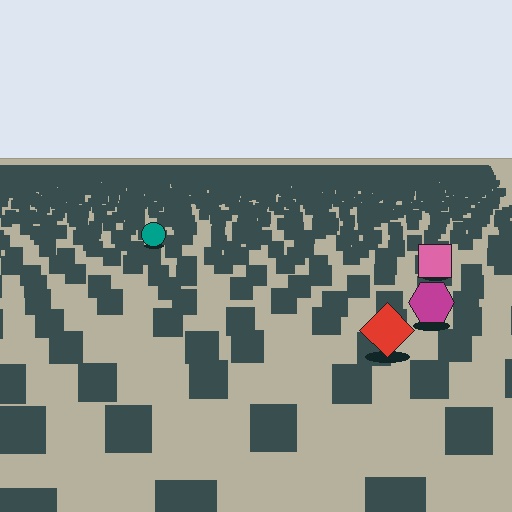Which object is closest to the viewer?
The red diamond is closest. The texture marks near it are larger and more spread out.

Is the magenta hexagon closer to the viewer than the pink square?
Yes. The magenta hexagon is closer — you can tell from the texture gradient: the ground texture is coarser near it.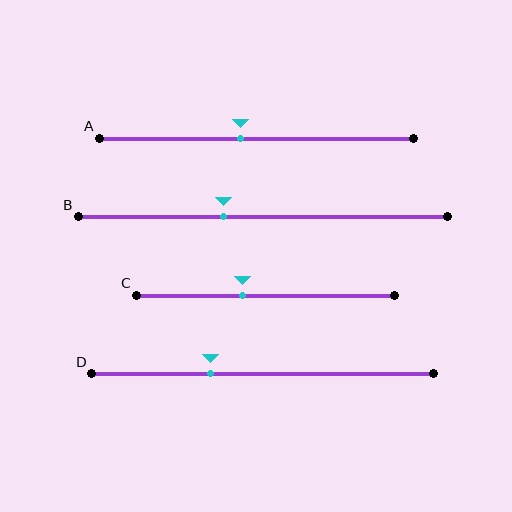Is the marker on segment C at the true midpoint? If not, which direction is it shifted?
No, the marker on segment C is shifted to the left by about 9% of the segment length.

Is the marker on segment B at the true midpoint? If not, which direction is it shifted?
No, the marker on segment B is shifted to the left by about 11% of the segment length.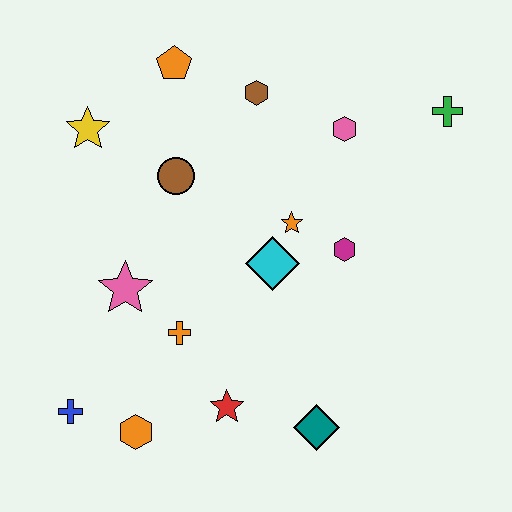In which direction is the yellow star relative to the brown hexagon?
The yellow star is to the left of the brown hexagon.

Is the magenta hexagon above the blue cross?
Yes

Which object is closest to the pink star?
The orange cross is closest to the pink star.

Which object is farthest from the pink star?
The green cross is farthest from the pink star.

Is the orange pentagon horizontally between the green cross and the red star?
No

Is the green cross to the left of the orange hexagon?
No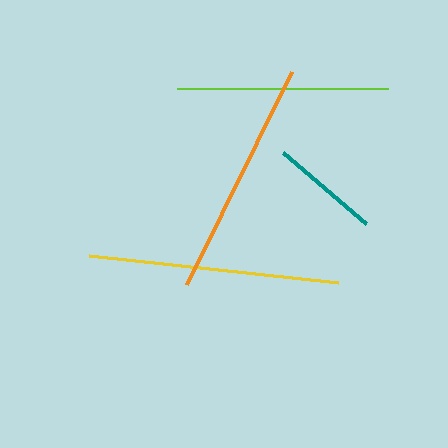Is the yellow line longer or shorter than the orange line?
The yellow line is longer than the orange line.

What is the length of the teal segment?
The teal segment is approximately 109 pixels long.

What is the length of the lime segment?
The lime segment is approximately 210 pixels long.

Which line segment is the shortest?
The teal line is the shortest at approximately 109 pixels.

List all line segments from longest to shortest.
From longest to shortest: yellow, orange, lime, teal.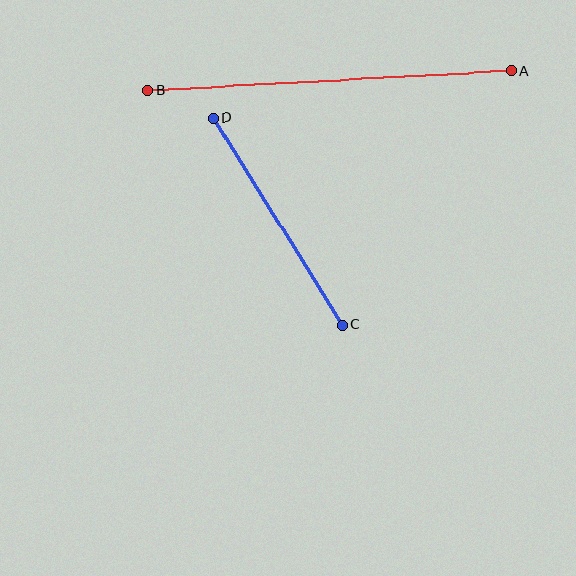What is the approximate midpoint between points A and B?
The midpoint is at approximately (330, 81) pixels.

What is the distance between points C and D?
The distance is approximately 244 pixels.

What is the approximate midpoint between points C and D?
The midpoint is at approximately (278, 221) pixels.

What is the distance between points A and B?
The distance is approximately 364 pixels.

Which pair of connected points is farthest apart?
Points A and B are farthest apart.